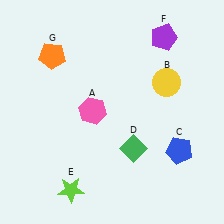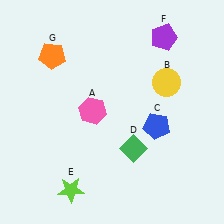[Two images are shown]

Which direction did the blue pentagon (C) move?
The blue pentagon (C) moved up.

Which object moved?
The blue pentagon (C) moved up.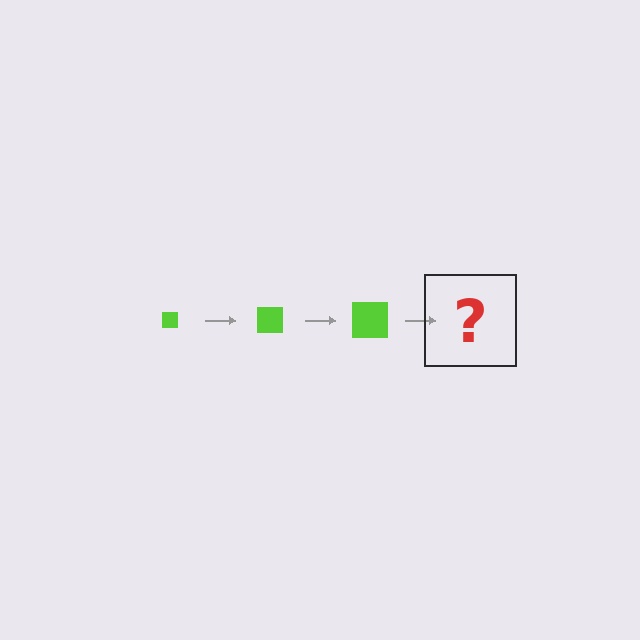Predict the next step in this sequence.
The next step is a lime square, larger than the previous one.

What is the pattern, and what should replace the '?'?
The pattern is that the square gets progressively larger each step. The '?' should be a lime square, larger than the previous one.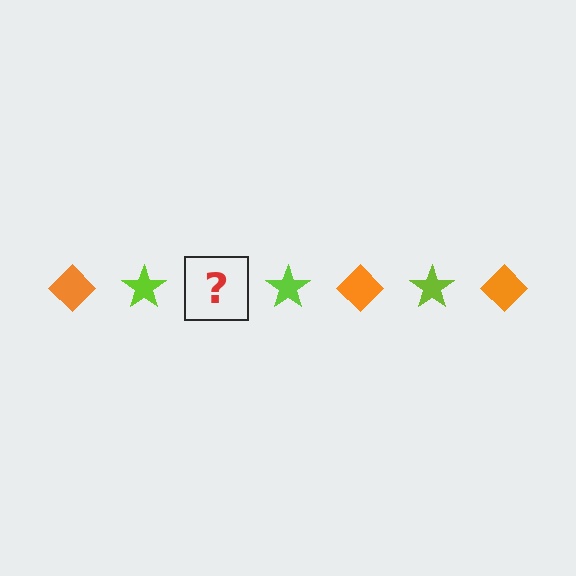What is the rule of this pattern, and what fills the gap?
The rule is that the pattern alternates between orange diamond and lime star. The gap should be filled with an orange diamond.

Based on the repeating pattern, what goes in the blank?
The blank should be an orange diamond.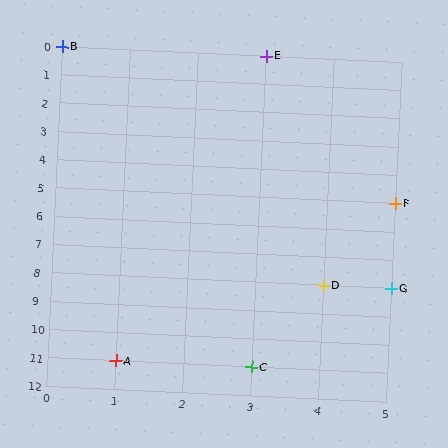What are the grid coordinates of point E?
Point E is at grid coordinates (3, 0).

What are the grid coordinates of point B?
Point B is at grid coordinates (0, 0).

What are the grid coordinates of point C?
Point C is at grid coordinates (3, 11).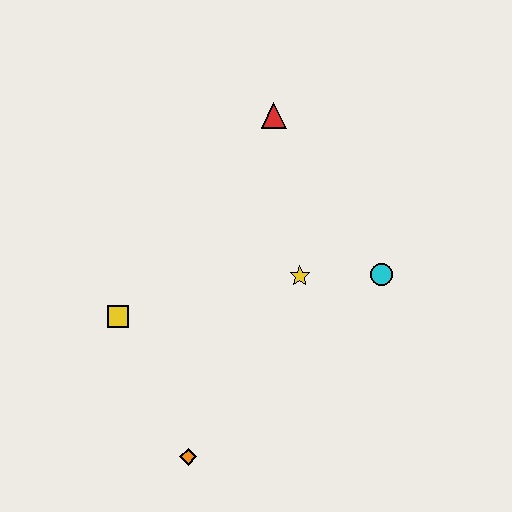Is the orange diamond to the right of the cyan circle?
No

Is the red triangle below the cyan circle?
No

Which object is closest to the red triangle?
The yellow star is closest to the red triangle.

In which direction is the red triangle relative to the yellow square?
The red triangle is above the yellow square.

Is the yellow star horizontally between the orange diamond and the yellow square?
No